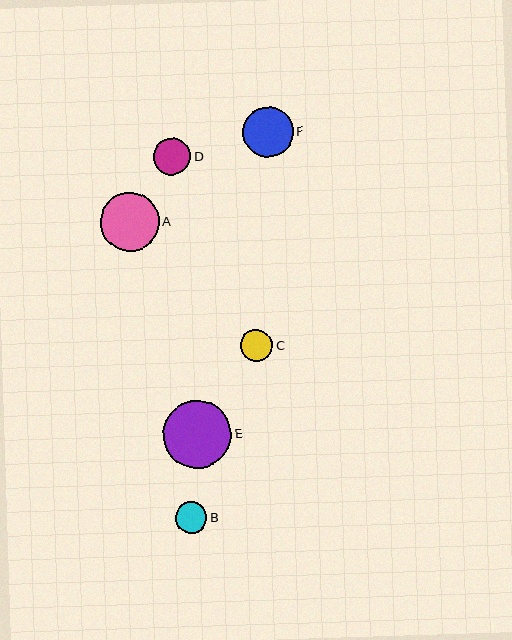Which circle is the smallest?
Circle B is the smallest with a size of approximately 31 pixels.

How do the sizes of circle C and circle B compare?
Circle C and circle B are approximately the same size.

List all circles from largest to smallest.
From largest to smallest: E, A, F, D, C, B.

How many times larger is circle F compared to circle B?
Circle F is approximately 1.6 times the size of circle B.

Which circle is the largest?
Circle E is the largest with a size of approximately 69 pixels.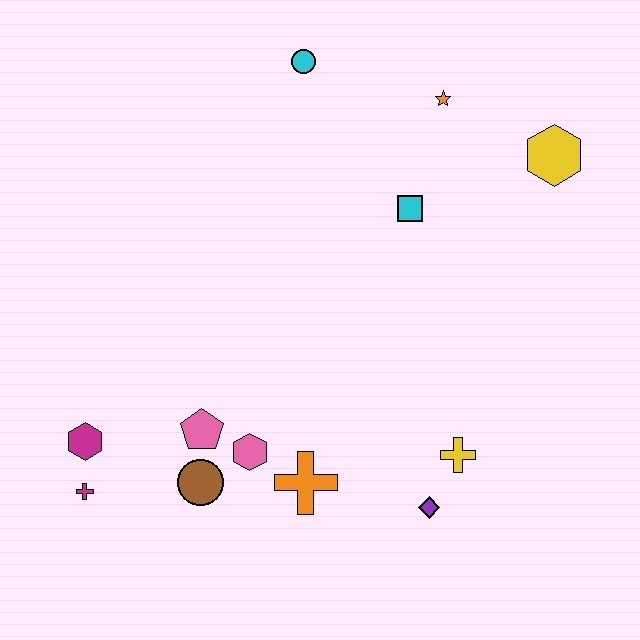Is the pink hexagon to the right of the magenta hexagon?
Yes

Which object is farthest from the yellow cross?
The cyan circle is farthest from the yellow cross.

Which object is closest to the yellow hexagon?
The orange star is closest to the yellow hexagon.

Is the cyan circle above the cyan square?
Yes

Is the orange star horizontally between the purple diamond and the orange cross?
No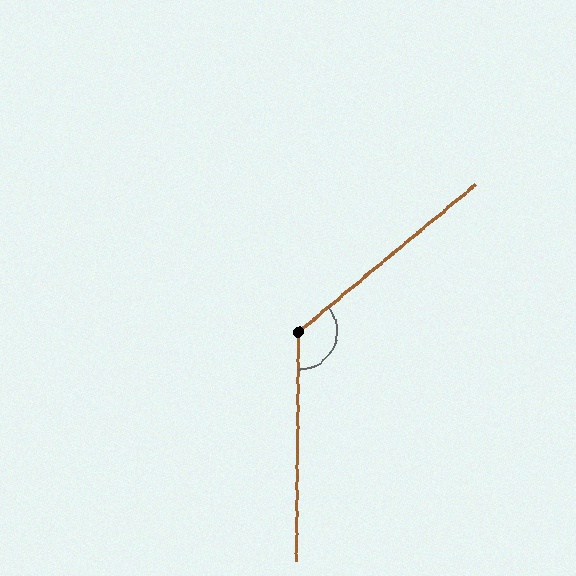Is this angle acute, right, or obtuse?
It is obtuse.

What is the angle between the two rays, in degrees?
Approximately 130 degrees.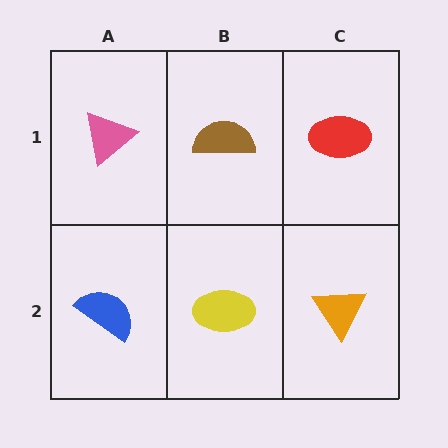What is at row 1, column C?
A red ellipse.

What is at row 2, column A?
A blue semicircle.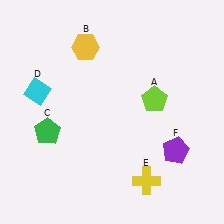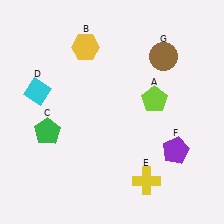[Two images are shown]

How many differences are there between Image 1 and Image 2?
There is 1 difference between the two images.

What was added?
A brown circle (G) was added in Image 2.